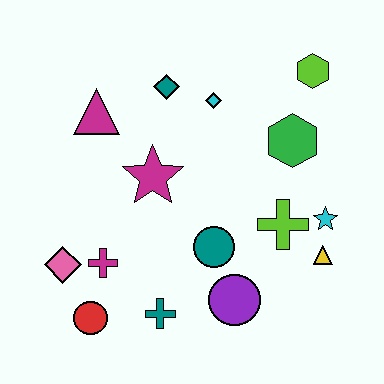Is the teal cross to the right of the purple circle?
No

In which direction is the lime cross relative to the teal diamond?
The lime cross is below the teal diamond.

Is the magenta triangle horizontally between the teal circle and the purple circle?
No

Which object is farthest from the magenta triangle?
The yellow triangle is farthest from the magenta triangle.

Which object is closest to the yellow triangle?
The cyan star is closest to the yellow triangle.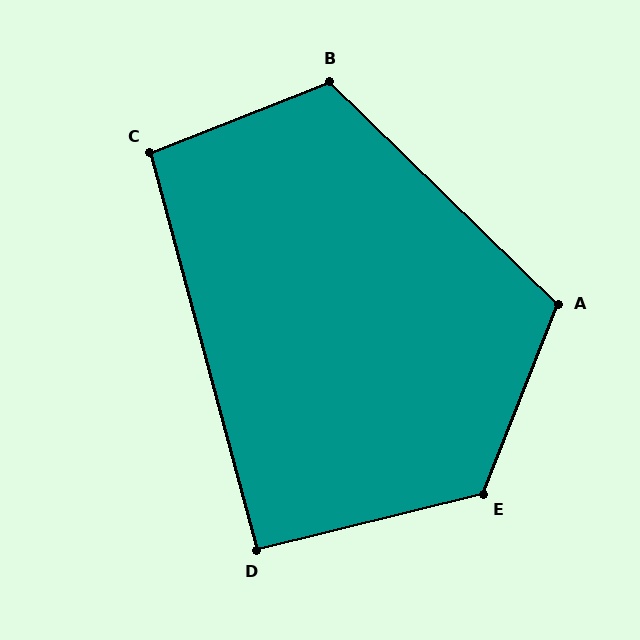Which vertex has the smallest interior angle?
D, at approximately 91 degrees.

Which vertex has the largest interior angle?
E, at approximately 125 degrees.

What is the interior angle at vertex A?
Approximately 113 degrees (obtuse).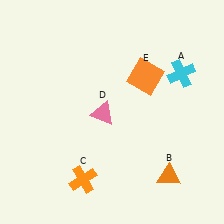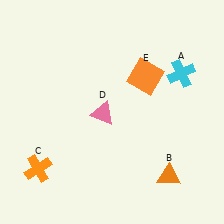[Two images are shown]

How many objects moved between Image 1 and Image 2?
1 object moved between the two images.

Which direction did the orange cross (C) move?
The orange cross (C) moved left.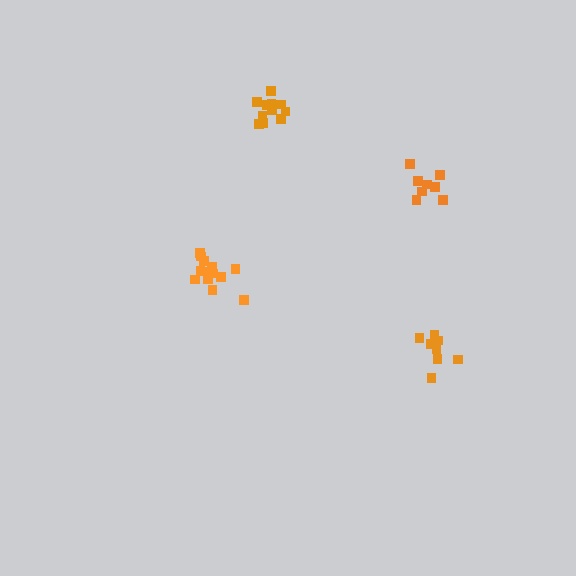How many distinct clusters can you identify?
There are 4 distinct clusters.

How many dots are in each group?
Group 1: 11 dots, Group 2: 8 dots, Group 3: 8 dots, Group 4: 13 dots (40 total).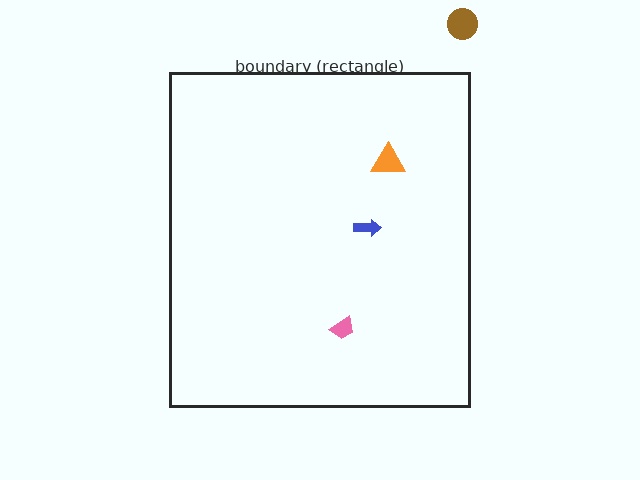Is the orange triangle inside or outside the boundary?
Inside.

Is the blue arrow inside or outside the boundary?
Inside.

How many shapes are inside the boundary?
3 inside, 1 outside.